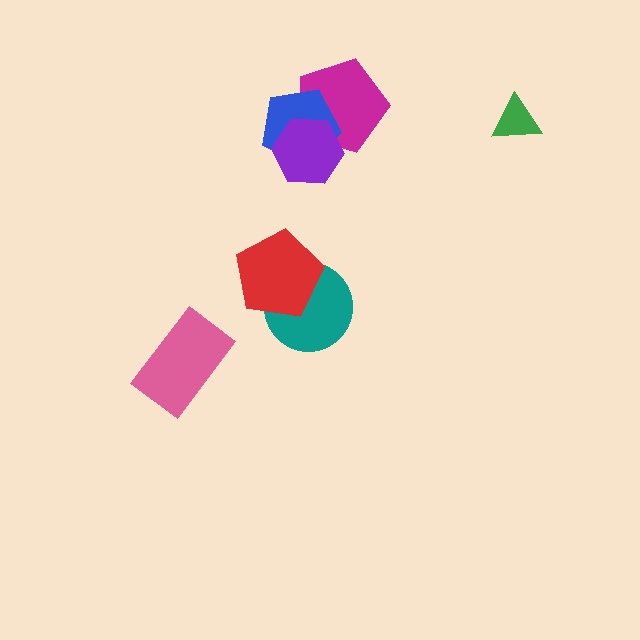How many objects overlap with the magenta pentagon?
2 objects overlap with the magenta pentagon.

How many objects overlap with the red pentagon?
1 object overlaps with the red pentagon.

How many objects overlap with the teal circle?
1 object overlaps with the teal circle.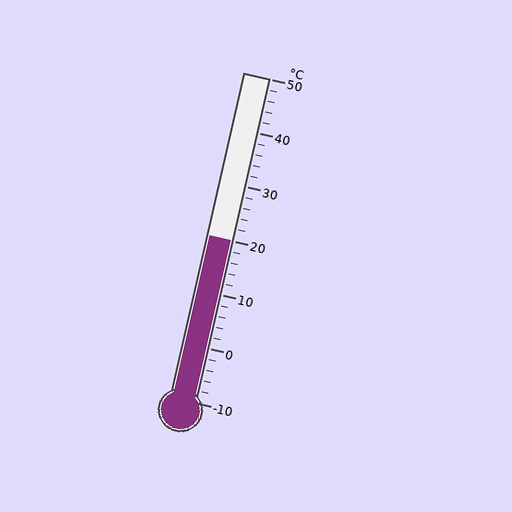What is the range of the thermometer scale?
The thermometer scale ranges from -10°C to 50°C.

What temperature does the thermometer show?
The thermometer shows approximately 20°C.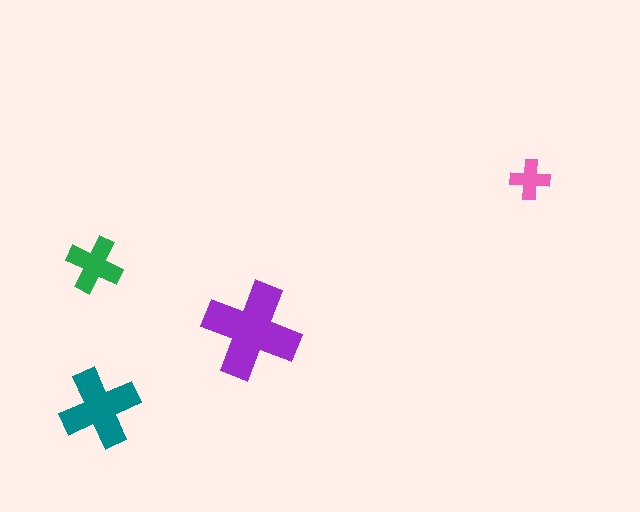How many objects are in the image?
There are 4 objects in the image.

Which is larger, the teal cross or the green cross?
The teal one.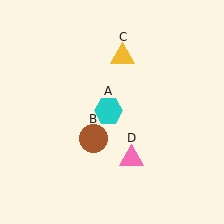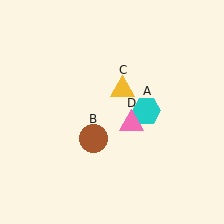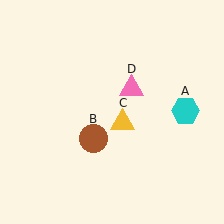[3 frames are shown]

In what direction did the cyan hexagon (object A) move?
The cyan hexagon (object A) moved right.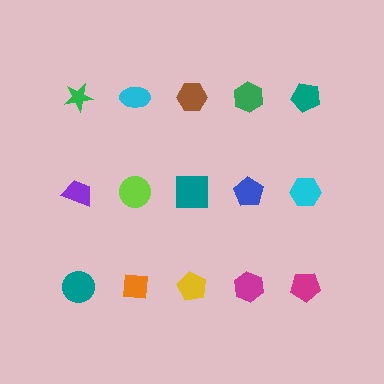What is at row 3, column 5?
A magenta pentagon.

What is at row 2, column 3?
A teal square.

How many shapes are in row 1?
5 shapes.